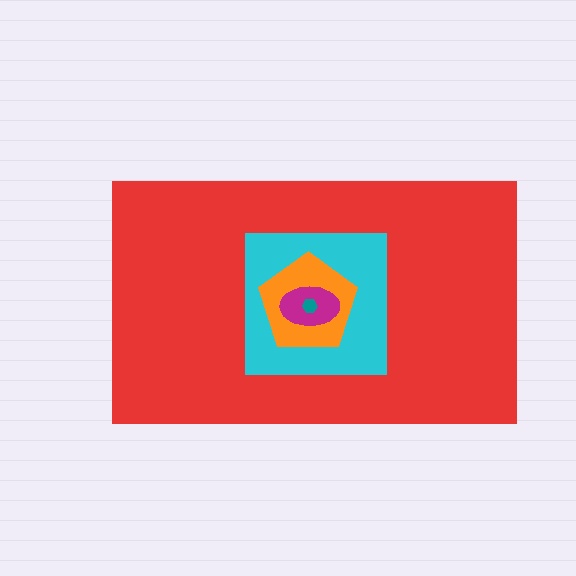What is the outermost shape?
The red rectangle.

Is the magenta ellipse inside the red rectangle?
Yes.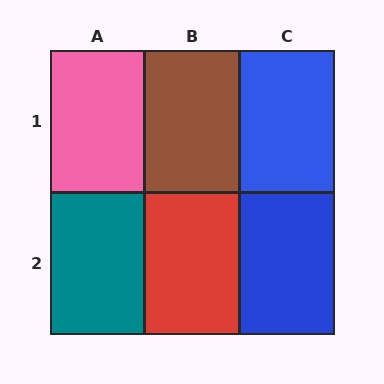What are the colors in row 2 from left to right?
Teal, red, blue.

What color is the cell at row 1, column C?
Blue.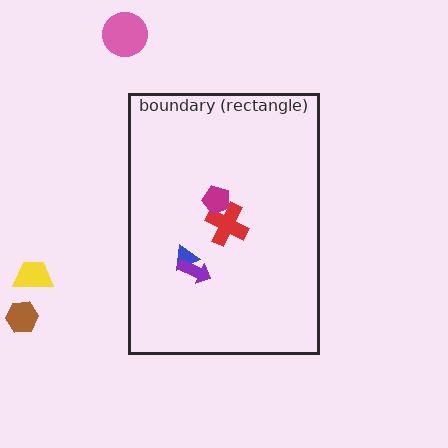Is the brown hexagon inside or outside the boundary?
Outside.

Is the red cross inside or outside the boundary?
Inside.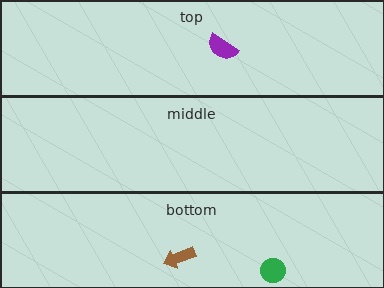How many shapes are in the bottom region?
2.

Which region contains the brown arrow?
The bottom region.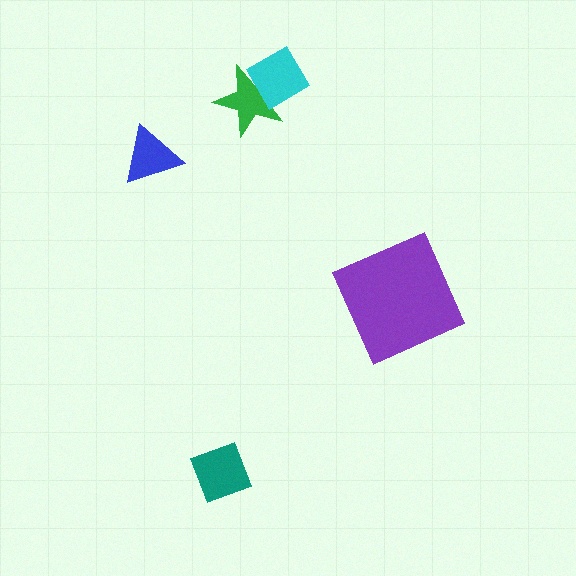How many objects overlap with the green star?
1 object overlaps with the green star.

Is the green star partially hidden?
Yes, it is partially covered by another shape.